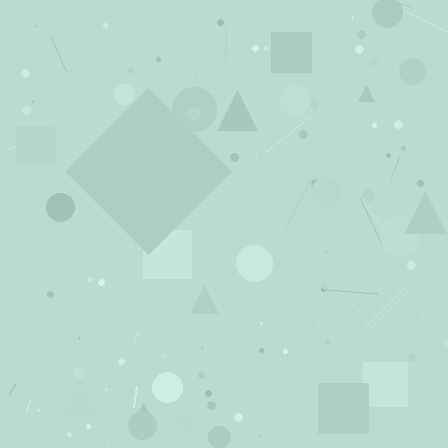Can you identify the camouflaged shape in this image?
The camouflaged shape is a diamond.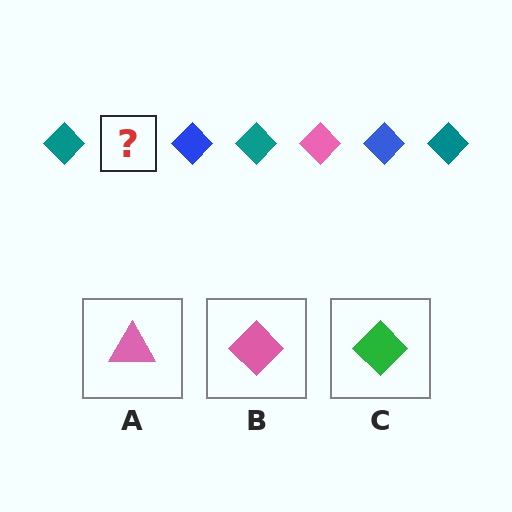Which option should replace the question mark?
Option B.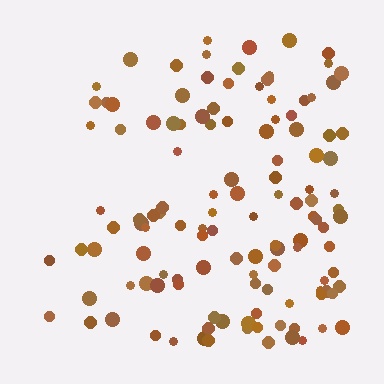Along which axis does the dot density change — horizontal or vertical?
Horizontal.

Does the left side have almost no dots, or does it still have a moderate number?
Still a moderate number, just noticeably fewer than the right.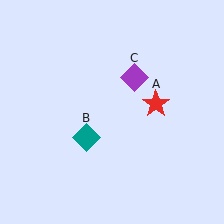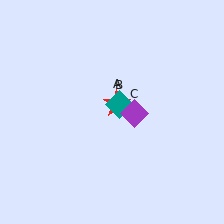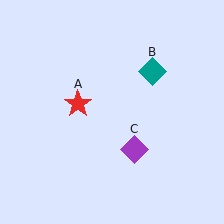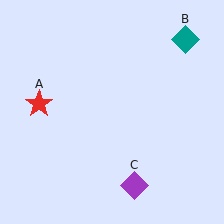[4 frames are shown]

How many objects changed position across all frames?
3 objects changed position: red star (object A), teal diamond (object B), purple diamond (object C).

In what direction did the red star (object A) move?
The red star (object A) moved left.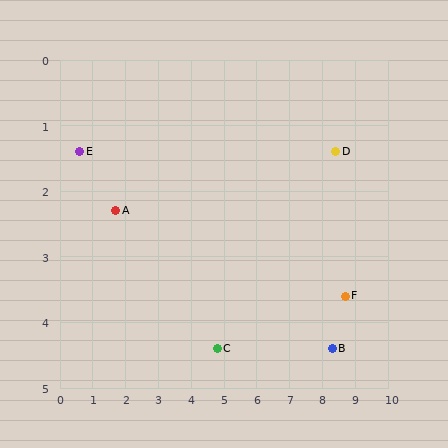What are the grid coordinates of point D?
Point D is at approximately (8.4, 1.4).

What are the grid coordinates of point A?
Point A is at approximately (1.7, 2.3).